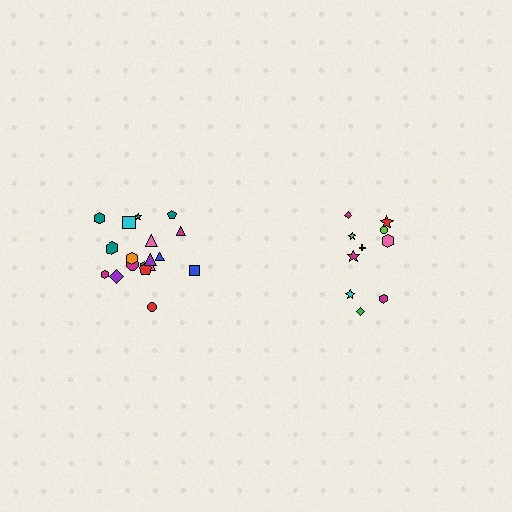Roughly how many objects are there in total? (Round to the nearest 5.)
Roughly 30 objects in total.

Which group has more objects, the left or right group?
The left group.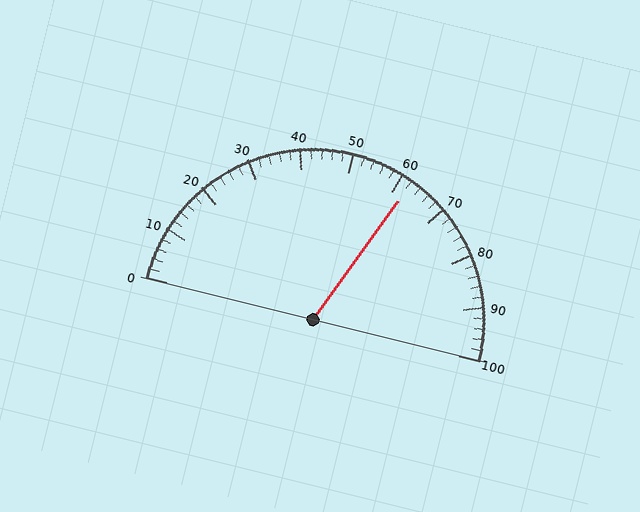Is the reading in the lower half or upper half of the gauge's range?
The reading is in the upper half of the range (0 to 100).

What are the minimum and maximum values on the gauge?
The gauge ranges from 0 to 100.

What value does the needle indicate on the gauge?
The needle indicates approximately 62.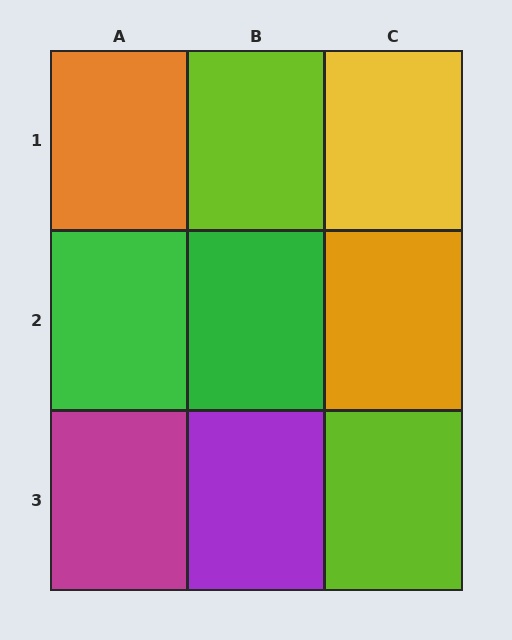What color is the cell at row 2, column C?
Orange.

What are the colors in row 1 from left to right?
Orange, lime, yellow.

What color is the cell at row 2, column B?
Green.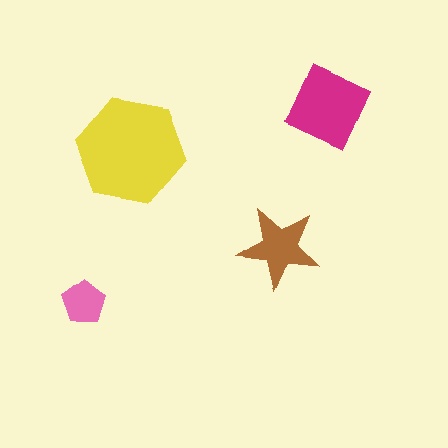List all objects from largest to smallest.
The yellow hexagon, the magenta diamond, the brown star, the pink pentagon.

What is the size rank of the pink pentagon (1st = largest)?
4th.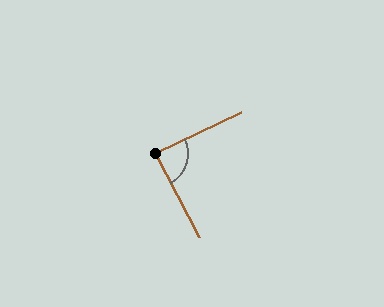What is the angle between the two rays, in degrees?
Approximately 88 degrees.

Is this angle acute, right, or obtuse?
It is approximately a right angle.